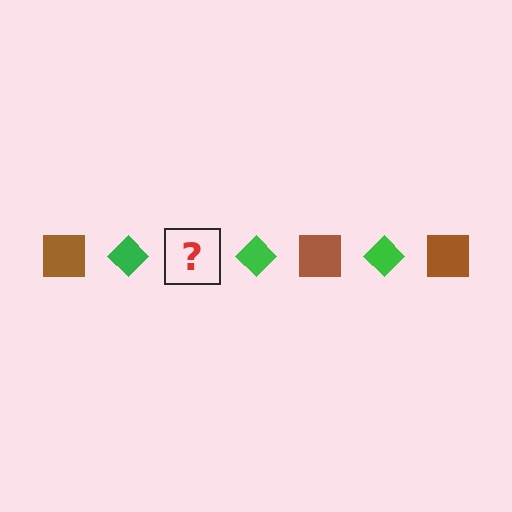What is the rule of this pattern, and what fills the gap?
The rule is that the pattern alternates between brown square and green diamond. The gap should be filled with a brown square.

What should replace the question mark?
The question mark should be replaced with a brown square.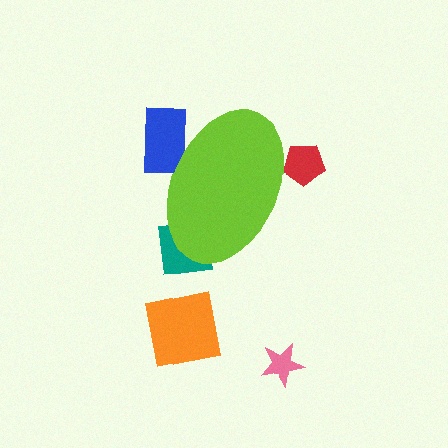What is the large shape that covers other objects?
A lime ellipse.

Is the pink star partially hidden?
No, the pink star is fully visible.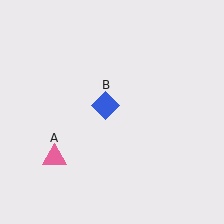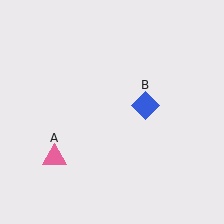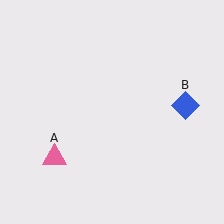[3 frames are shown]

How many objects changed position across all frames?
1 object changed position: blue diamond (object B).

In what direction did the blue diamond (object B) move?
The blue diamond (object B) moved right.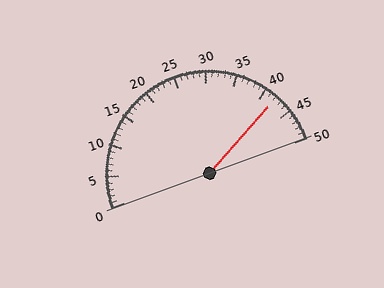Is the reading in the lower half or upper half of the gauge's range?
The reading is in the upper half of the range (0 to 50).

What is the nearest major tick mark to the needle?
The nearest major tick mark is 40.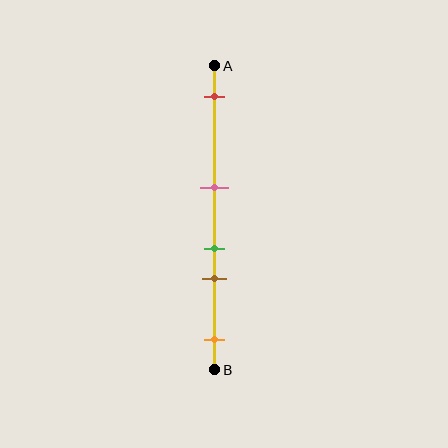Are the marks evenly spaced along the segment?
No, the marks are not evenly spaced.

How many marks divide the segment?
There are 5 marks dividing the segment.